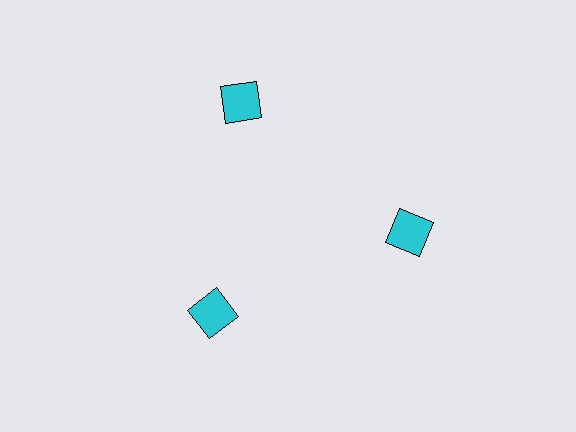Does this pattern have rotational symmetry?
Yes, this pattern has 3-fold rotational symmetry. It looks the same after rotating 120 degrees around the center.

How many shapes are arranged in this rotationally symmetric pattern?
There are 3 shapes, arranged in 3 groups of 1.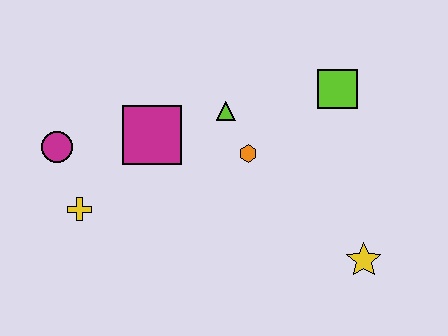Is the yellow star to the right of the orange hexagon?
Yes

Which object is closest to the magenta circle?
The yellow cross is closest to the magenta circle.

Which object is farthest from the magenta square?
The yellow star is farthest from the magenta square.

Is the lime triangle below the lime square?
Yes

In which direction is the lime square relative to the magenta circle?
The lime square is to the right of the magenta circle.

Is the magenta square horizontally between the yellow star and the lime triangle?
No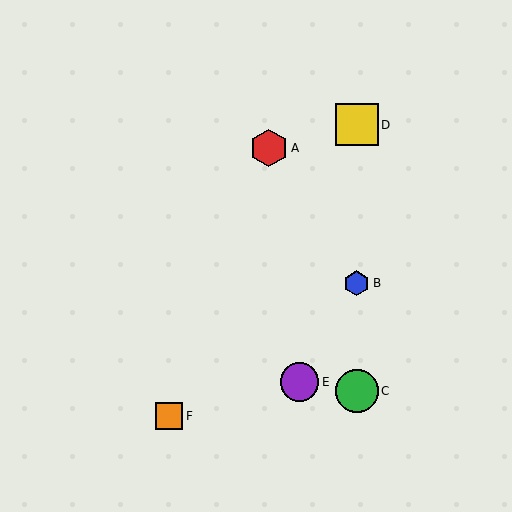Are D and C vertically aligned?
Yes, both are at x≈357.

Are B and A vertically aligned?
No, B is at x≈357 and A is at x≈269.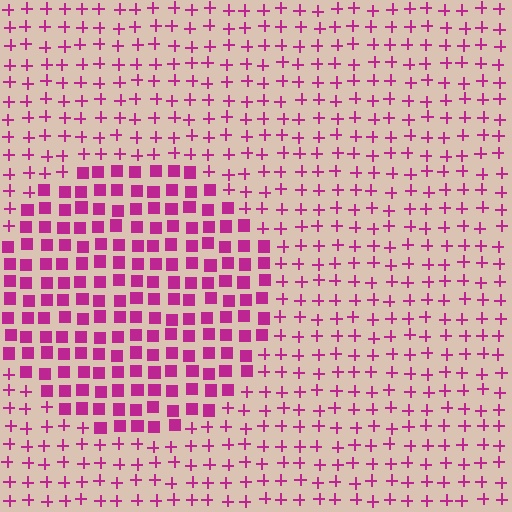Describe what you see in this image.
The image is filled with small magenta elements arranged in a uniform grid. A circle-shaped region contains squares, while the surrounding area contains plus signs. The boundary is defined purely by the change in element shape.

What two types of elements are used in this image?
The image uses squares inside the circle region and plus signs outside it.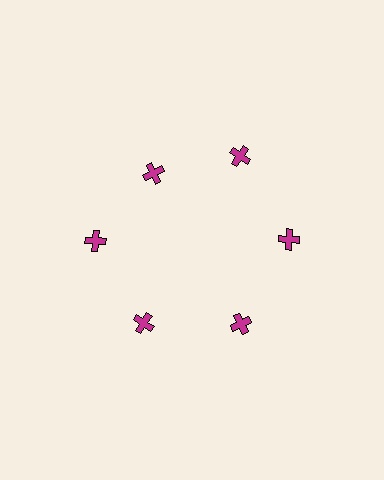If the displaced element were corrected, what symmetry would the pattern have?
It would have 6-fold rotational symmetry — the pattern would map onto itself every 60 degrees.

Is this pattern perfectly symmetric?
No. The 6 magenta crosses are arranged in a ring, but one element near the 11 o'clock position is pulled inward toward the center, breaking the 6-fold rotational symmetry.